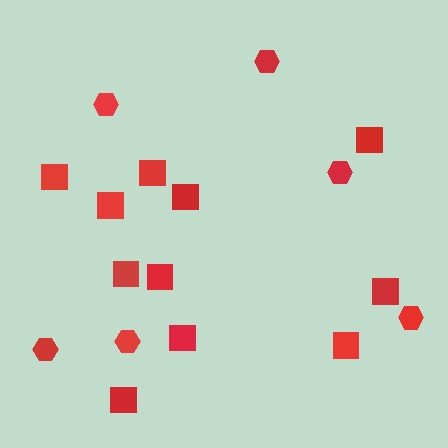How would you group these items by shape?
There are 2 groups: one group of squares (11) and one group of hexagons (6).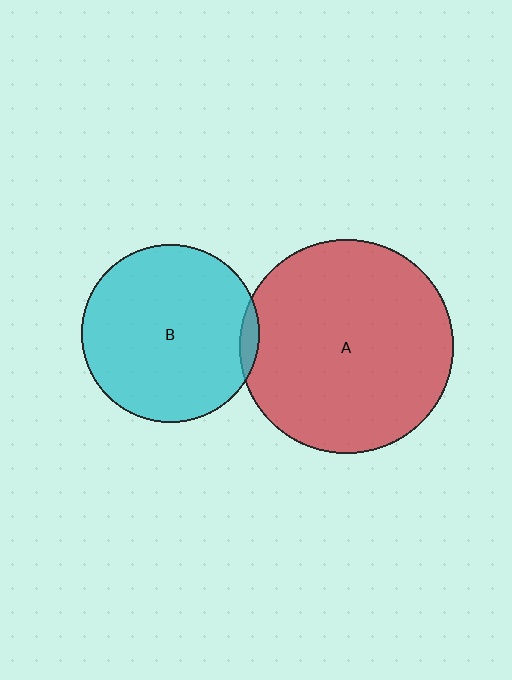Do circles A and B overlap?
Yes.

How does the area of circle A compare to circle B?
Approximately 1.4 times.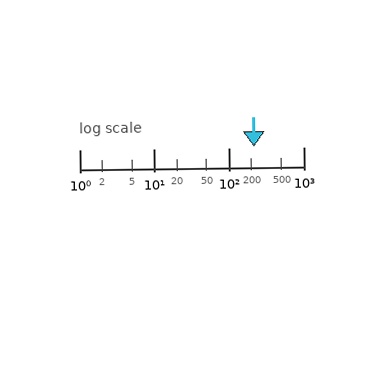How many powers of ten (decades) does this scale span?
The scale spans 3 decades, from 1 to 1000.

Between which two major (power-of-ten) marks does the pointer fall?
The pointer is between 100 and 1000.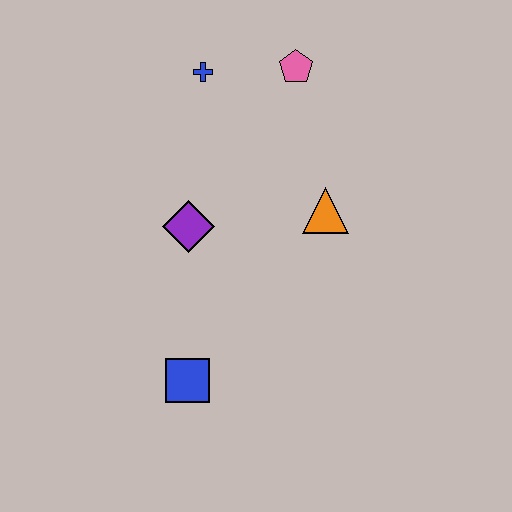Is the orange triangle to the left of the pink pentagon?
No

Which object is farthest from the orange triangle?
The blue square is farthest from the orange triangle.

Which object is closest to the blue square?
The purple diamond is closest to the blue square.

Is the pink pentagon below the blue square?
No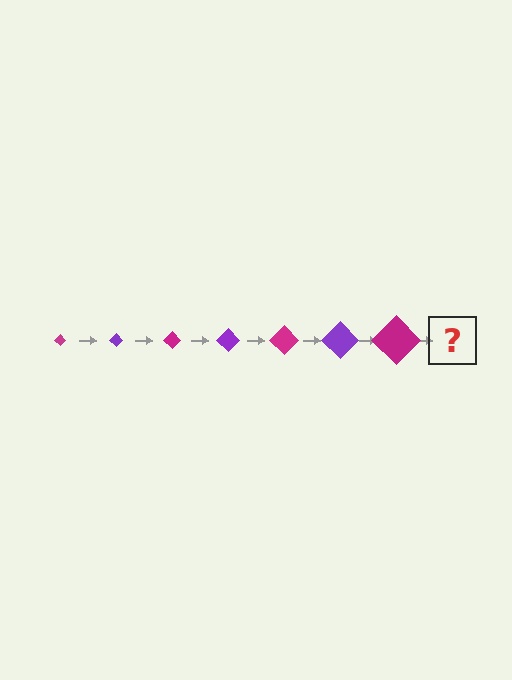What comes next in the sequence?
The next element should be a purple diamond, larger than the previous one.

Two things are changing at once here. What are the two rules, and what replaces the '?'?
The two rules are that the diamond grows larger each step and the color cycles through magenta and purple. The '?' should be a purple diamond, larger than the previous one.